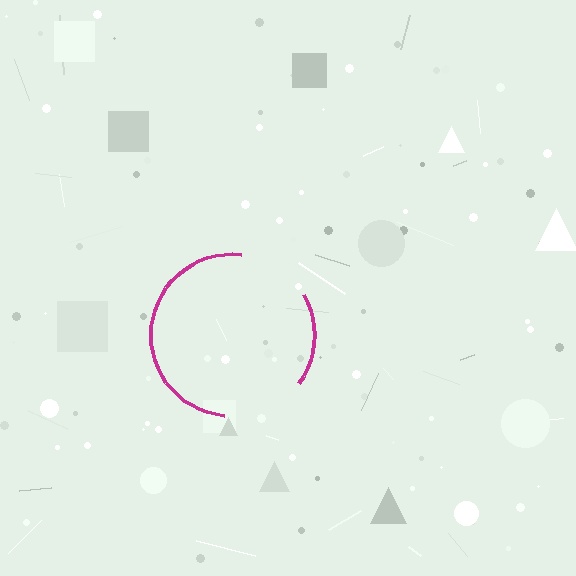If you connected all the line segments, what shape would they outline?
They would outline a circle.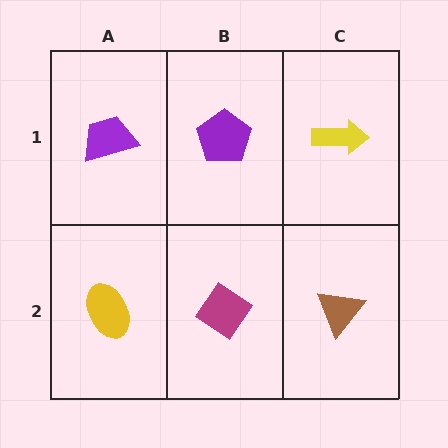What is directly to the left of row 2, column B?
A yellow ellipse.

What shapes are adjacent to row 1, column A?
A yellow ellipse (row 2, column A), a purple pentagon (row 1, column B).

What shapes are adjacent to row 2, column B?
A purple pentagon (row 1, column B), a yellow ellipse (row 2, column A), a brown triangle (row 2, column C).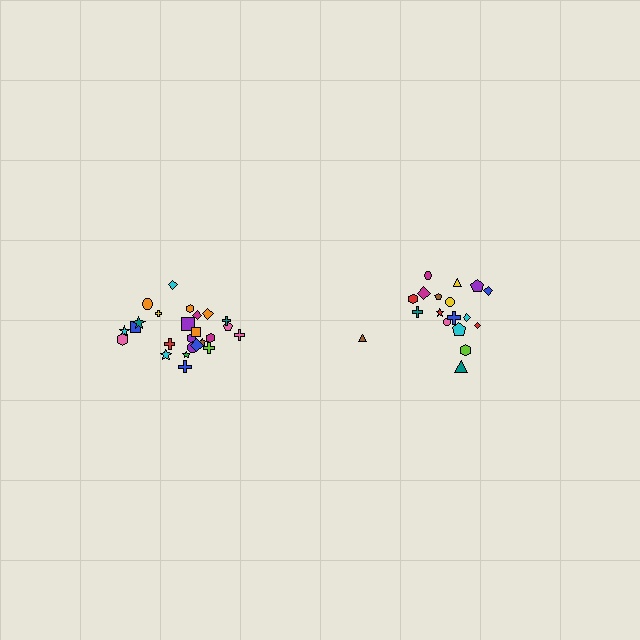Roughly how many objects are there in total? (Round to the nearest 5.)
Roughly 45 objects in total.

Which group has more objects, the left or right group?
The left group.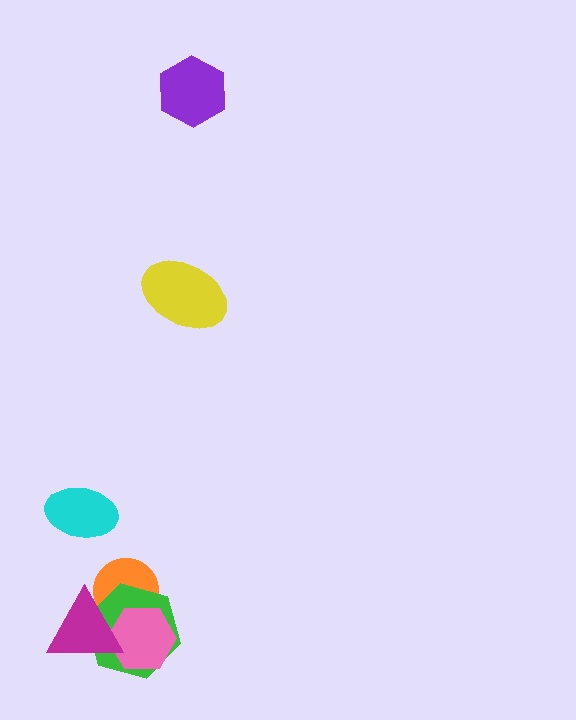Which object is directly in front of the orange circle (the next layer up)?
The green hexagon is directly in front of the orange circle.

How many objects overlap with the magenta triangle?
3 objects overlap with the magenta triangle.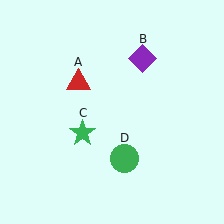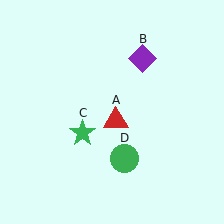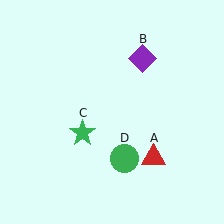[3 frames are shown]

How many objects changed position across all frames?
1 object changed position: red triangle (object A).